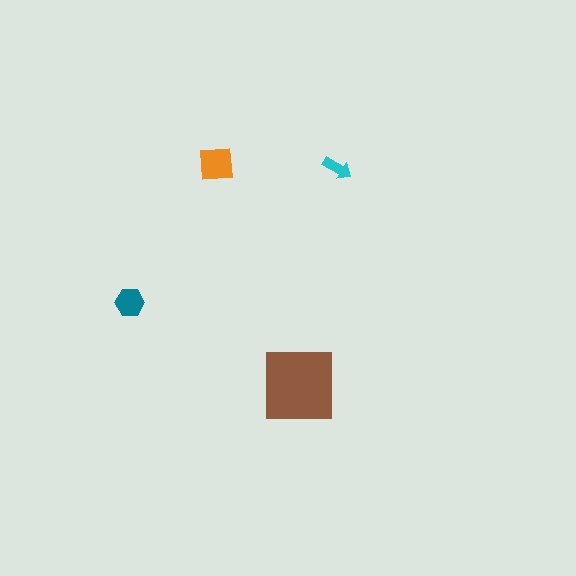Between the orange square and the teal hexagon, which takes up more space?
The orange square.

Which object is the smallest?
The cyan arrow.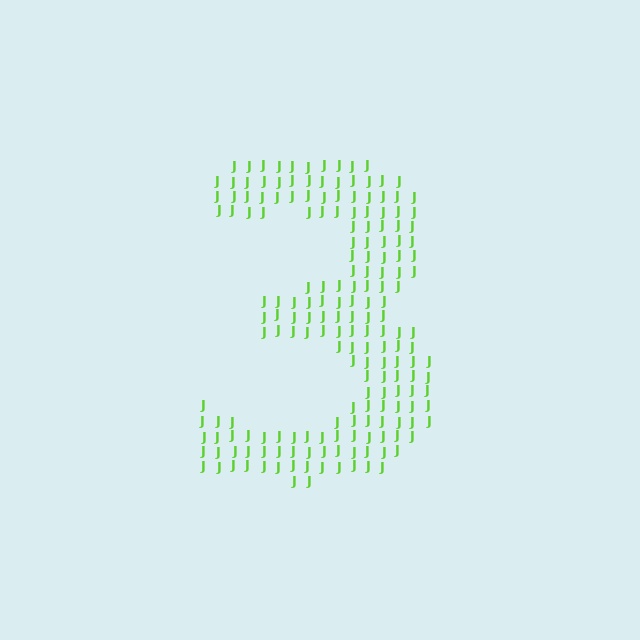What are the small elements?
The small elements are letter J's.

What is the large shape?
The large shape is the digit 3.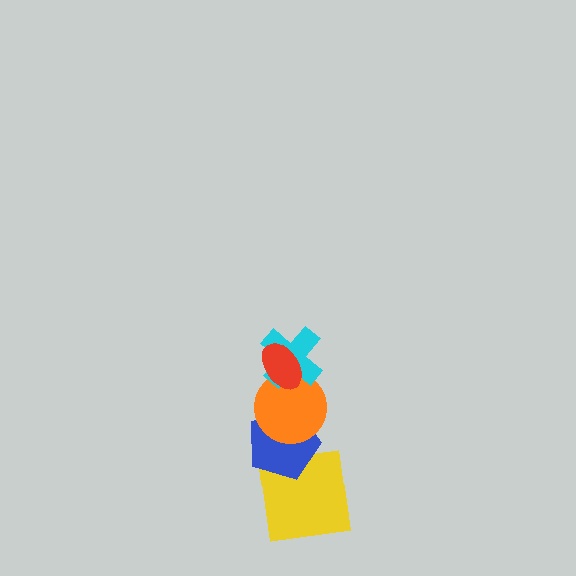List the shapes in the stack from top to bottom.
From top to bottom: the red ellipse, the cyan cross, the orange circle, the blue pentagon, the yellow square.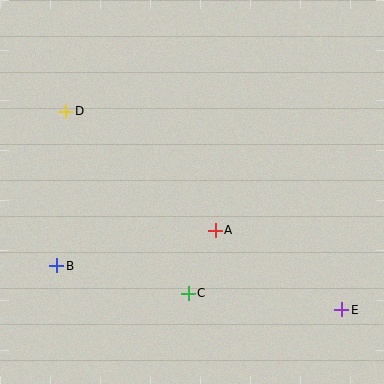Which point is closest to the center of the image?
Point A at (215, 230) is closest to the center.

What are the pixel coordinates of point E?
Point E is at (342, 310).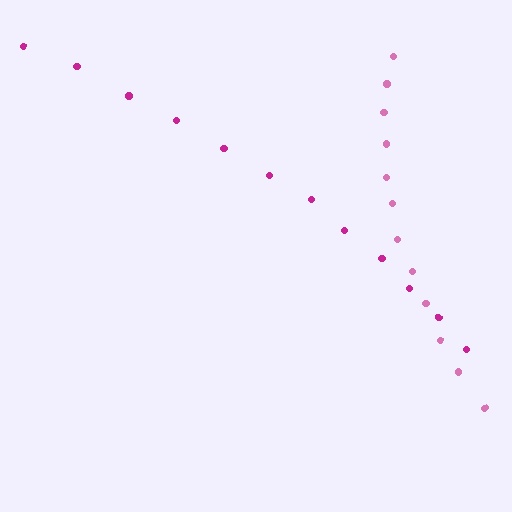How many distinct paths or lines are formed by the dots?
There are 2 distinct paths.